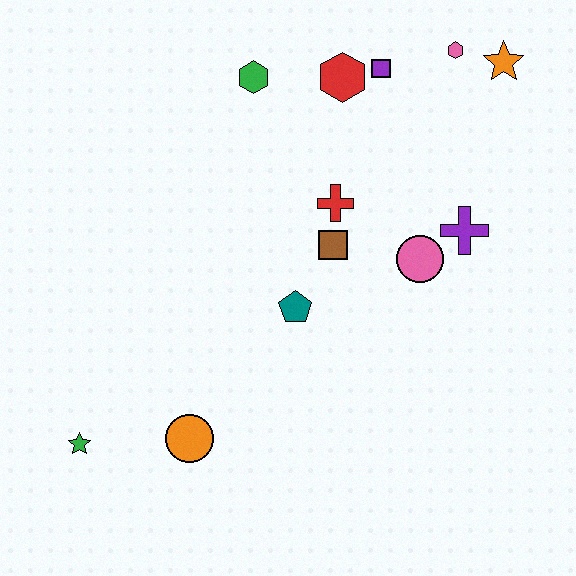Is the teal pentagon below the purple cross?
Yes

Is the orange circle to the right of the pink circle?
No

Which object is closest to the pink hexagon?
The orange star is closest to the pink hexagon.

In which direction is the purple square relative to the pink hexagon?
The purple square is to the left of the pink hexagon.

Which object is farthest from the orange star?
The green star is farthest from the orange star.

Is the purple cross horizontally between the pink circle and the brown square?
No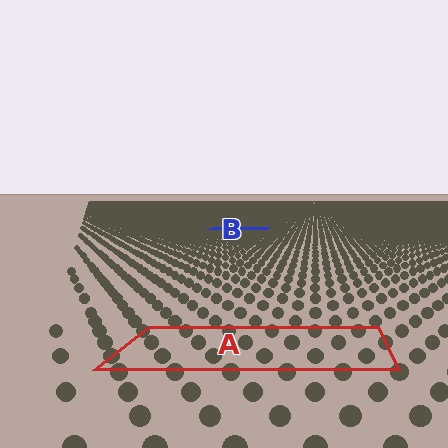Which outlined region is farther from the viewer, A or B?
Region B is farther from the viewer — the texture elements inside it appear smaller and more densely packed.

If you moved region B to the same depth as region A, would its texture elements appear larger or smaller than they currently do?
They would appear larger. At a closer depth, the same texture elements are projected at a bigger on-screen size.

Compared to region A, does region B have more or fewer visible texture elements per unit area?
Region B has more texture elements per unit area — they are packed more densely because it is farther away.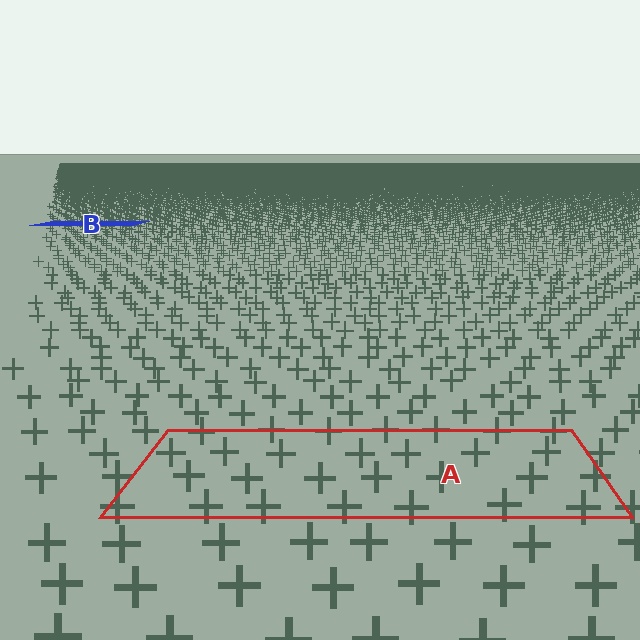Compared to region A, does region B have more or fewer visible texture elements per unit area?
Region B has more texture elements per unit area — they are packed more densely because it is farther away.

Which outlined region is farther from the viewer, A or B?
Region B is farther from the viewer — the texture elements inside it appear smaller and more densely packed.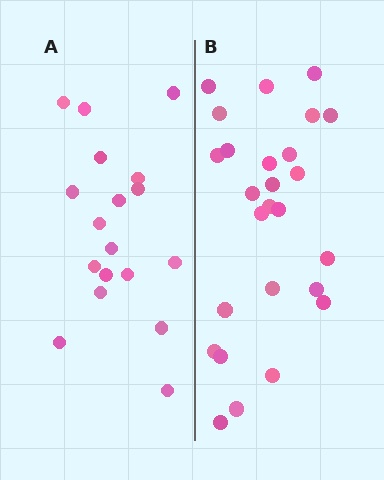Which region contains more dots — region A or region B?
Region B (the right region) has more dots.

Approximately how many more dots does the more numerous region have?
Region B has roughly 8 or so more dots than region A.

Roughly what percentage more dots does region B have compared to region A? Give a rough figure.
About 45% more.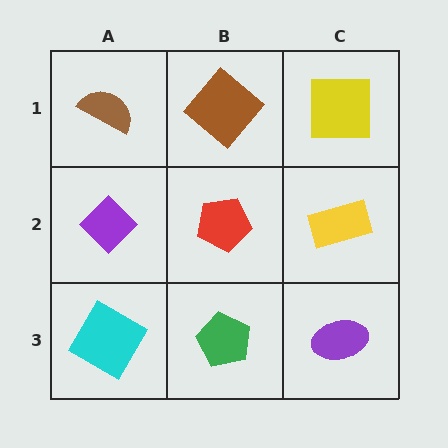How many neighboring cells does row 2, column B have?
4.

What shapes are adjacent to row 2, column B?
A brown diamond (row 1, column B), a green pentagon (row 3, column B), a purple diamond (row 2, column A), a yellow rectangle (row 2, column C).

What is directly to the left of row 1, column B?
A brown semicircle.